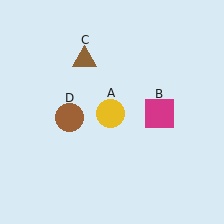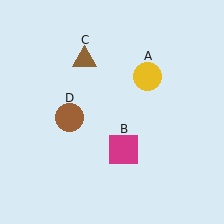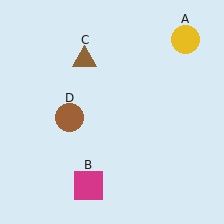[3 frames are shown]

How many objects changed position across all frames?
2 objects changed position: yellow circle (object A), magenta square (object B).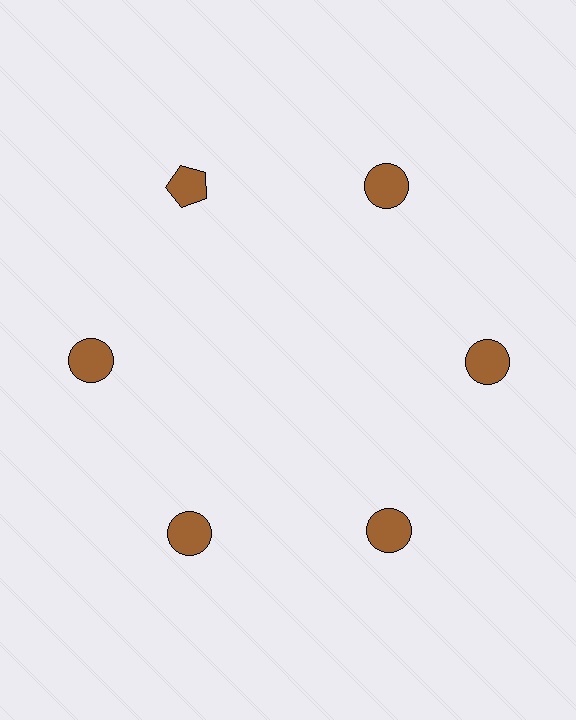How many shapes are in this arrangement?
There are 6 shapes arranged in a ring pattern.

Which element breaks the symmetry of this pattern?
The brown pentagon at roughly the 11 o'clock position breaks the symmetry. All other shapes are brown circles.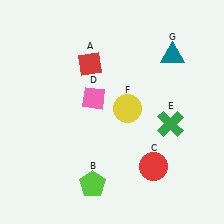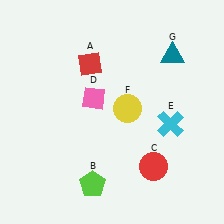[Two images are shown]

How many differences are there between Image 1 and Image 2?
There is 1 difference between the two images.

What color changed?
The cross (E) changed from green in Image 1 to cyan in Image 2.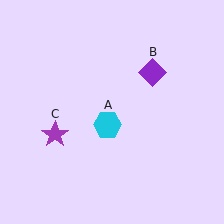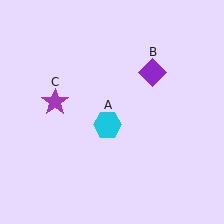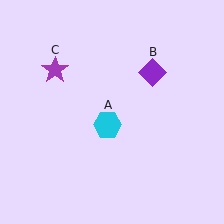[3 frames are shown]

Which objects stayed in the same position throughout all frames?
Cyan hexagon (object A) and purple diamond (object B) remained stationary.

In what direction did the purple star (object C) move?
The purple star (object C) moved up.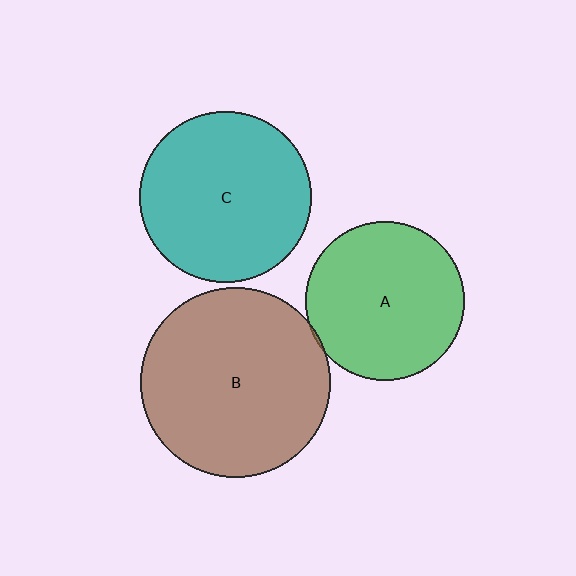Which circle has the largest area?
Circle B (brown).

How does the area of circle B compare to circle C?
Approximately 1.2 times.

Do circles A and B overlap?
Yes.